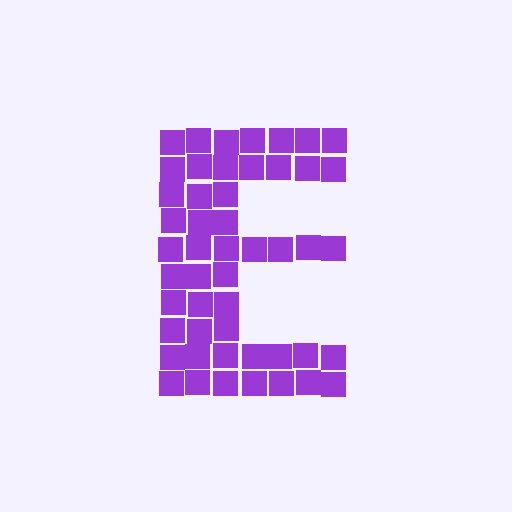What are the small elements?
The small elements are squares.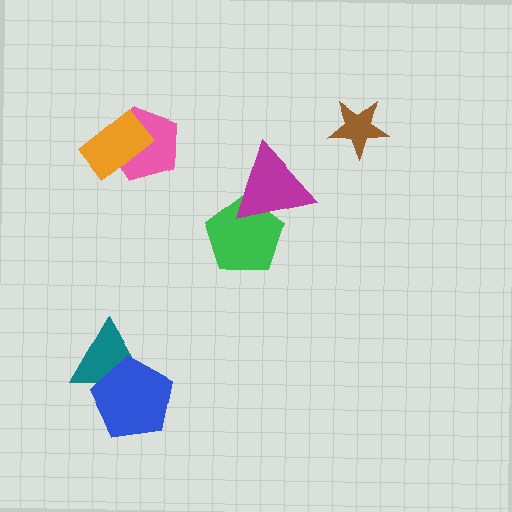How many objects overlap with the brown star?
0 objects overlap with the brown star.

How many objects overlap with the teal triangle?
1 object overlaps with the teal triangle.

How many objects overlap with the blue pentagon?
1 object overlaps with the blue pentagon.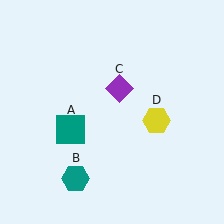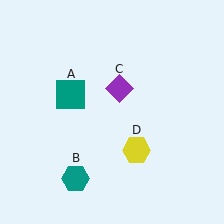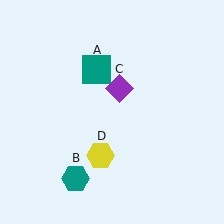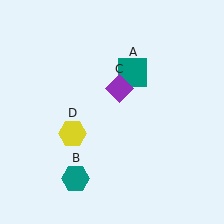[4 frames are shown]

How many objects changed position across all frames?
2 objects changed position: teal square (object A), yellow hexagon (object D).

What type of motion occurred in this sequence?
The teal square (object A), yellow hexagon (object D) rotated clockwise around the center of the scene.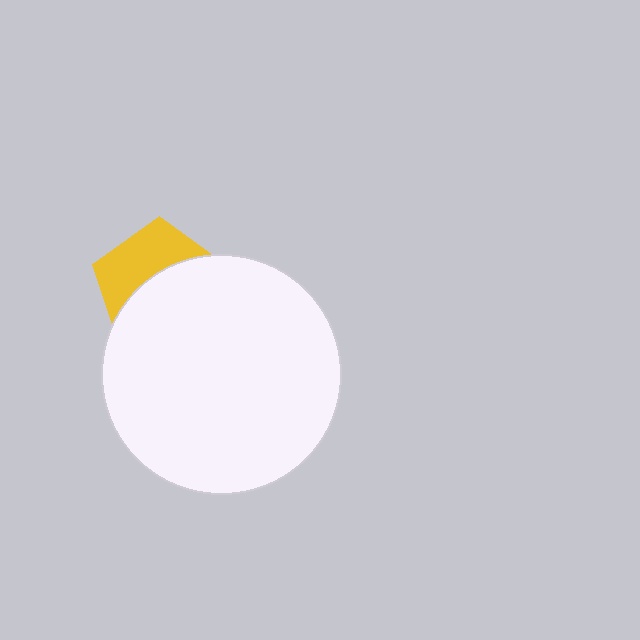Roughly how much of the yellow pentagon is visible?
A small part of it is visible (roughly 41%).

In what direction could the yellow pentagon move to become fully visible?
The yellow pentagon could move up. That would shift it out from behind the white circle entirely.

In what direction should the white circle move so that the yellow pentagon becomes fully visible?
The white circle should move down. That is the shortest direction to clear the overlap and leave the yellow pentagon fully visible.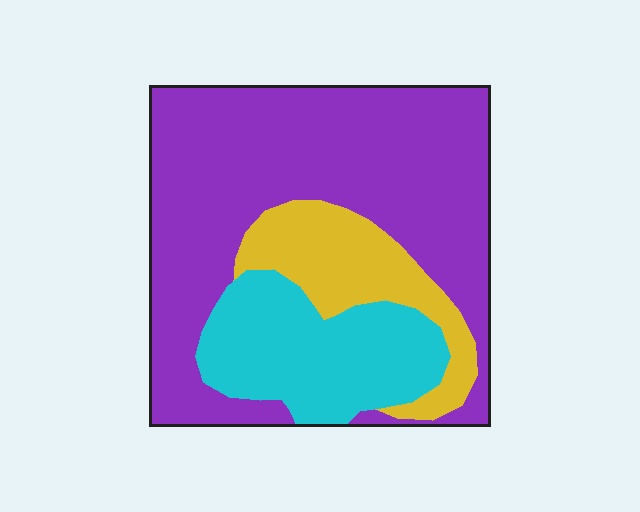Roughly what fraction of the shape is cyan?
Cyan covers about 25% of the shape.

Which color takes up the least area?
Yellow, at roughly 15%.